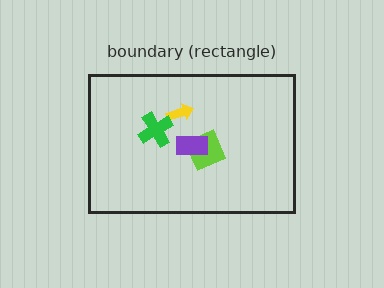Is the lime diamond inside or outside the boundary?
Inside.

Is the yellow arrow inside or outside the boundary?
Inside.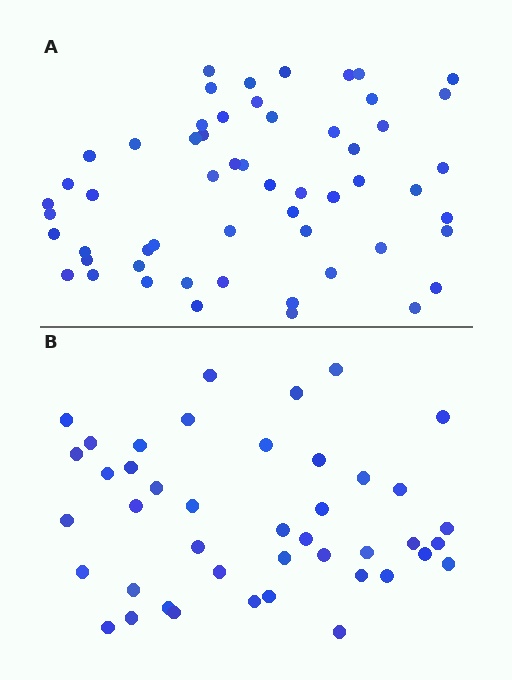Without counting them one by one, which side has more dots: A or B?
Region A (the top region) has more dots.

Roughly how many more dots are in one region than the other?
Region A has approximately 15 more dots than region B.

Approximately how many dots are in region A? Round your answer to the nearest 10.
About 60 dots. (The exact count is 56, which rounds to 60.)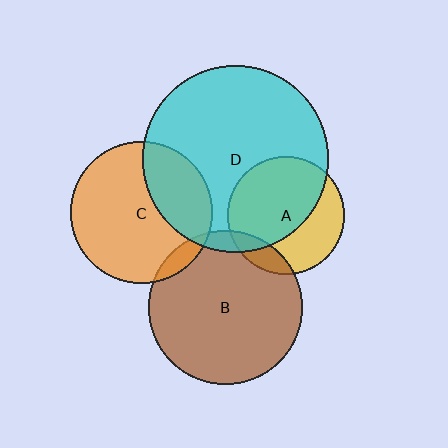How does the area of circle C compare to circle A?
Approximately 1.5 times.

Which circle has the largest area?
Circle D (cyan).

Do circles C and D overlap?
Yes.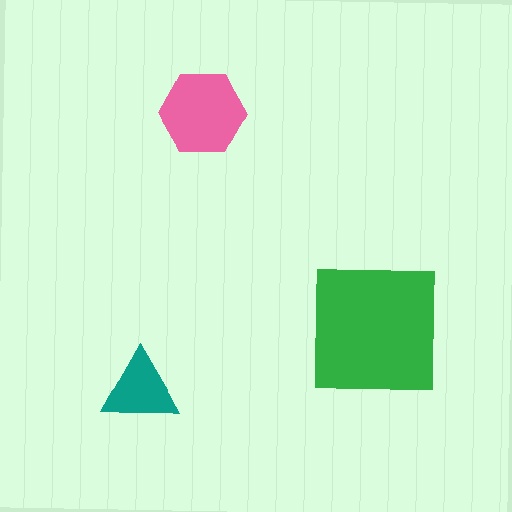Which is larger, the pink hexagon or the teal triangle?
The pink hexagon.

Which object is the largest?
The green square.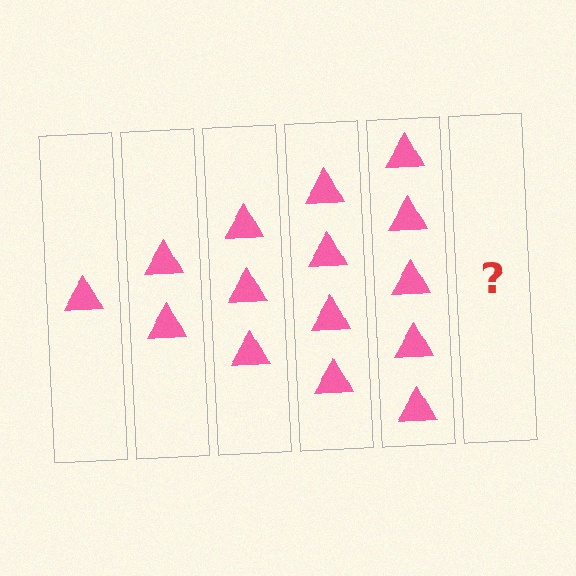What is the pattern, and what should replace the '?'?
The pattern is that each step adds one more triangle. The '?' should be 6 triangles.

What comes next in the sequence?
The next element should be 6 triangles.